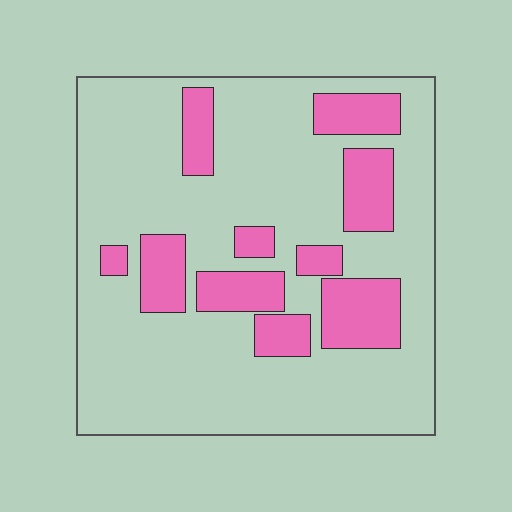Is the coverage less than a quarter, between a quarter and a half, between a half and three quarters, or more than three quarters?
Less than a quarter.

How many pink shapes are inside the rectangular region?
10.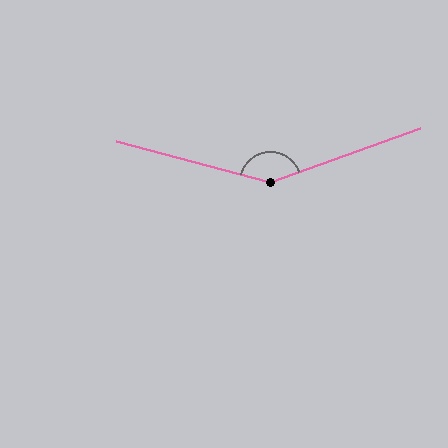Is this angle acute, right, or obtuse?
It is obtuse.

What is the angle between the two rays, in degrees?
Approximately 146 degrees.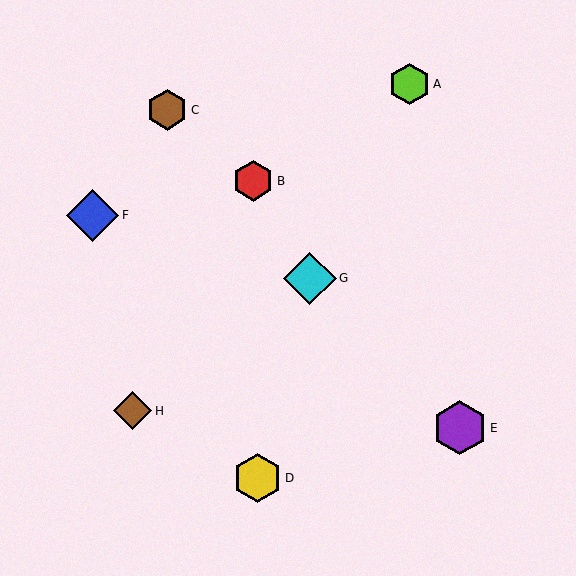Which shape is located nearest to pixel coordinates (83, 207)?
The blue diamond (labeled F) at (93, 215) is nearest to that location.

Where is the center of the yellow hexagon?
The center of the yellow hexagon is at (258, 478).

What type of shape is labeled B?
Shape B is a red hexagon.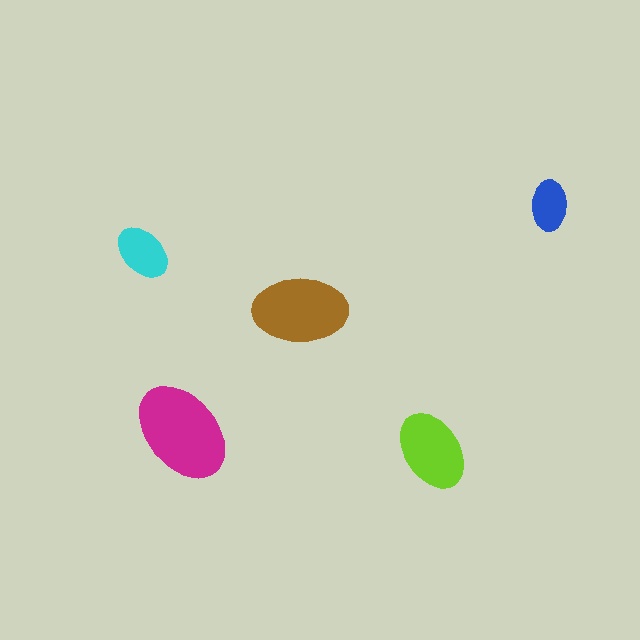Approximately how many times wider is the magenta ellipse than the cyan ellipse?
About 2 times wider.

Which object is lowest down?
The lime ellipse is bottommost.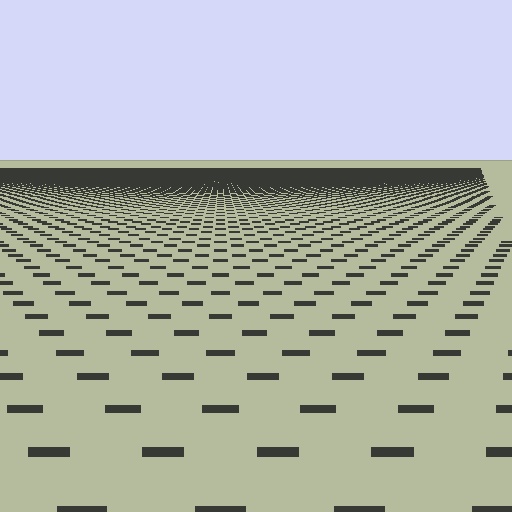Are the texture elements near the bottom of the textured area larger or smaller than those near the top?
Larger. Near the bottom, elements are closer to the viewer and appear at a bigger on-screen size.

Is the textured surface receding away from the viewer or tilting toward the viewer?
The surface is receding away from the viewer. Texture elements get smaller and denser toward the top.